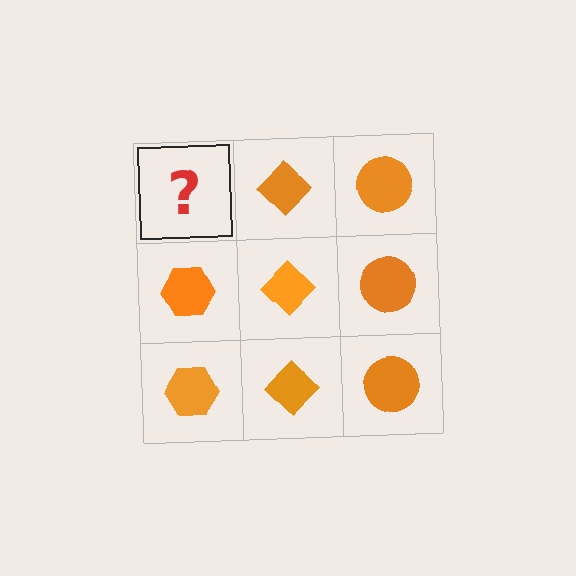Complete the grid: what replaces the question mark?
The question mark should be replaced with an orange hexagon.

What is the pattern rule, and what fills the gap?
The rule is that each column has a consistent shape. The gap should be filled with an orange hexagon.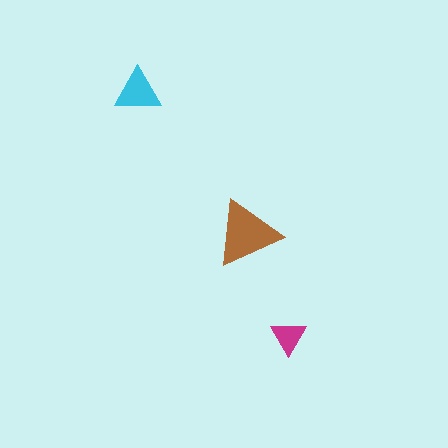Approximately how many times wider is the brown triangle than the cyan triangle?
About 1.5 times wider.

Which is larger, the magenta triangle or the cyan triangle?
The cyan one.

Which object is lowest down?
The magenta triangle is bottommost.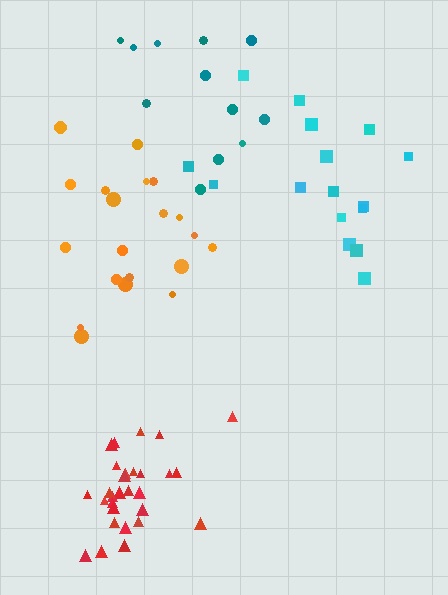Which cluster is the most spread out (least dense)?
Teal.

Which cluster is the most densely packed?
Red.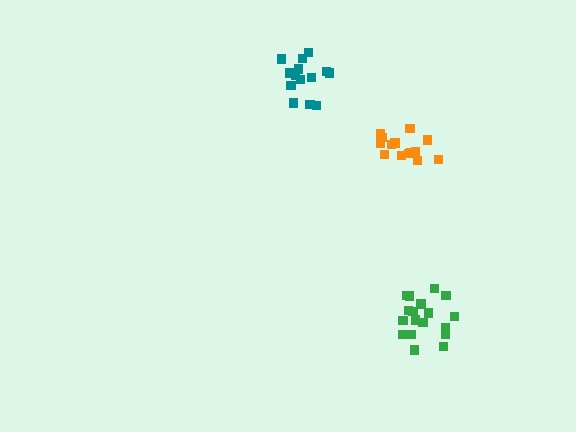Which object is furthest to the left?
The teal cluster is leftmost.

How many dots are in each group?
Group 1: 19 dots, Group 2: 14 dots, Group 3: 14 dots (47 total).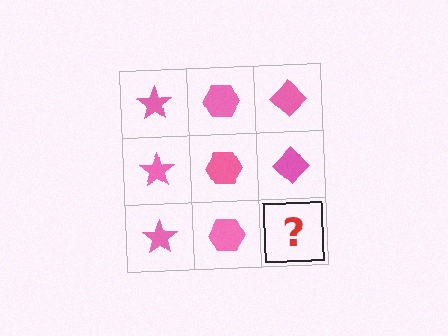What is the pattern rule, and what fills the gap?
The rule is that each column has a consistent shape. The gap should be filled with a pink diamond.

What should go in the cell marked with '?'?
The missing cell should contain a pink diamond.